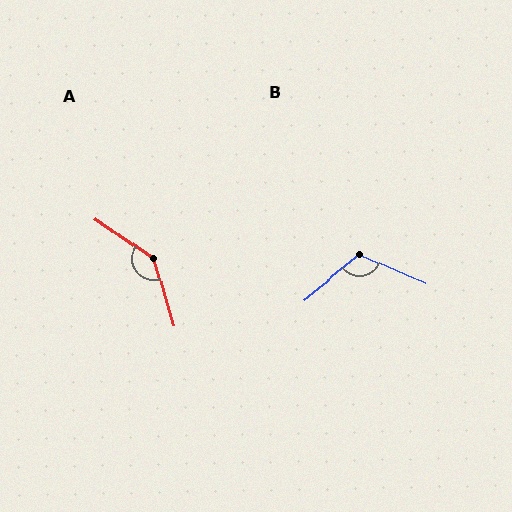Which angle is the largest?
A, at approximately 141 degrees.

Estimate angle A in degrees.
Approximately 141 degrees.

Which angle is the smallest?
B, at approximately 117 degrees.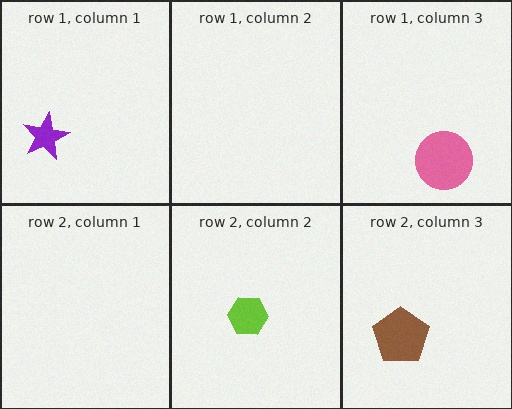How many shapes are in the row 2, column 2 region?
1.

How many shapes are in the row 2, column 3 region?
1.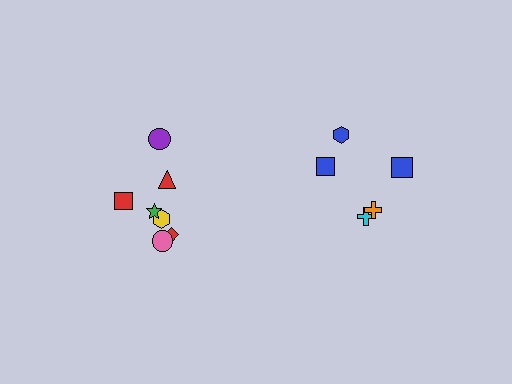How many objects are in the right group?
There are 5 objects.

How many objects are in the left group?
There are 7 objects.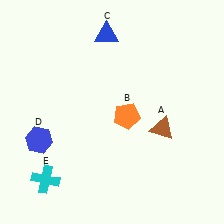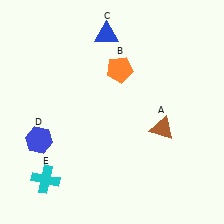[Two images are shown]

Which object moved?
The orange pentagon (B) moved up.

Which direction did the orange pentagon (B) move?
The orange pentagon (B) moved up.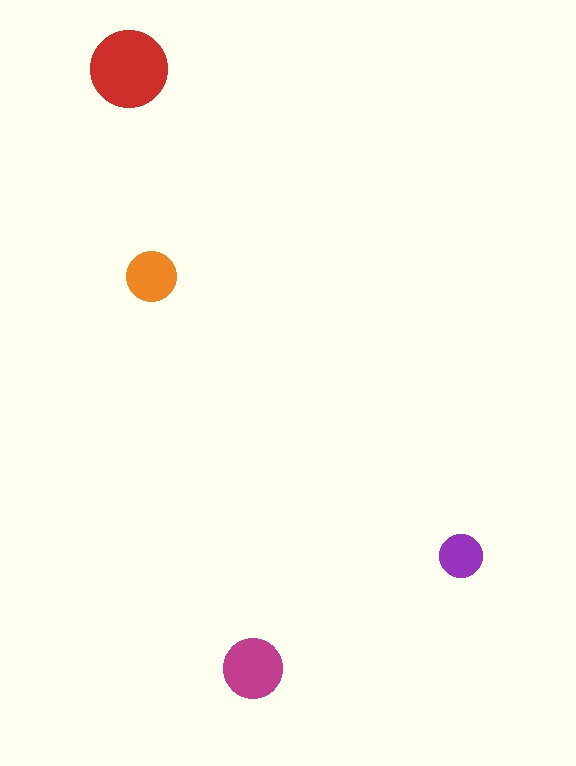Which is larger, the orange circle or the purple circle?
The orange one.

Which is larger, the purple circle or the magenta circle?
The magenta one.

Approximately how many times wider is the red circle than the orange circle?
About 1.5 times wider.